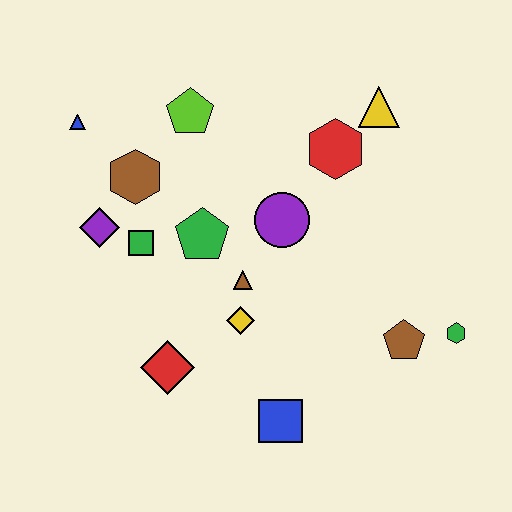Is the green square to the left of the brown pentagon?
Yes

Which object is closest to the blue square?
The yellow diamond is closest to the blue square.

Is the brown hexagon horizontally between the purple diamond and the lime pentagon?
Yes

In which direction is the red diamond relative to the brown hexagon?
The red diamond is below the brown hexagon.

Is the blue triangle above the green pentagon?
Yes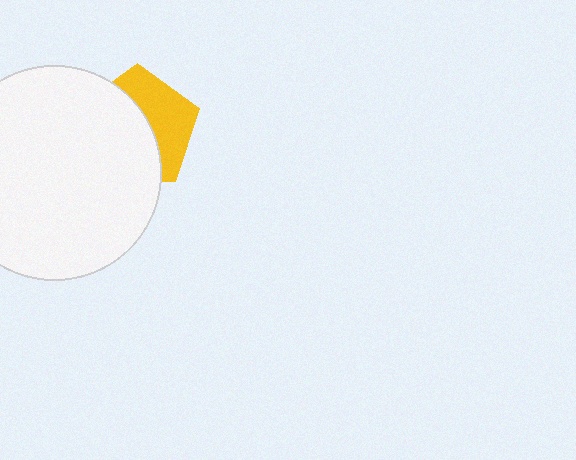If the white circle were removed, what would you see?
You would see the complete yellow pentagon.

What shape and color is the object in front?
The object in front is a white circle.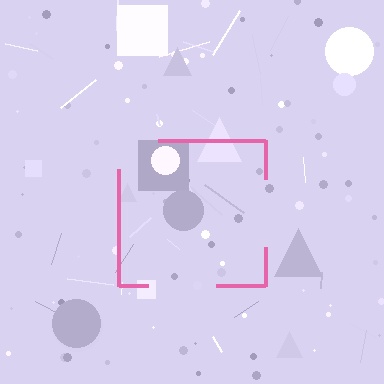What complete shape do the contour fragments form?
The contour fragments form a square.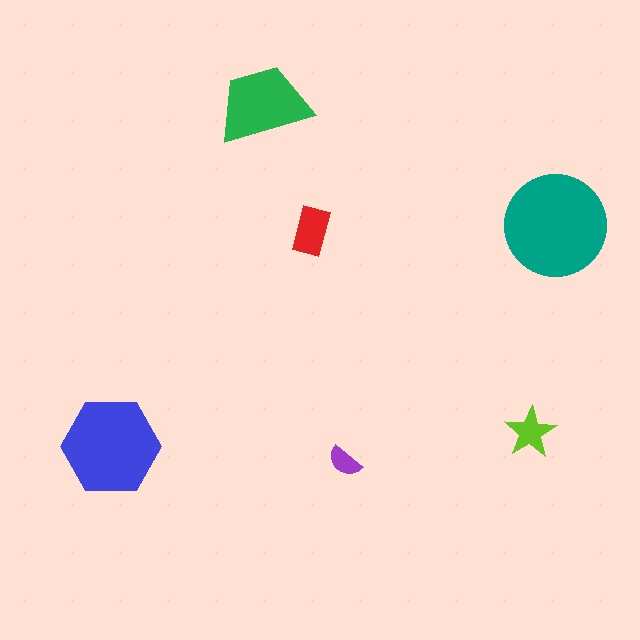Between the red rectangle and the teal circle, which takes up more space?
The teal circle.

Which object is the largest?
The teal circle.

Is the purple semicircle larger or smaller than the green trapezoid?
Smaller.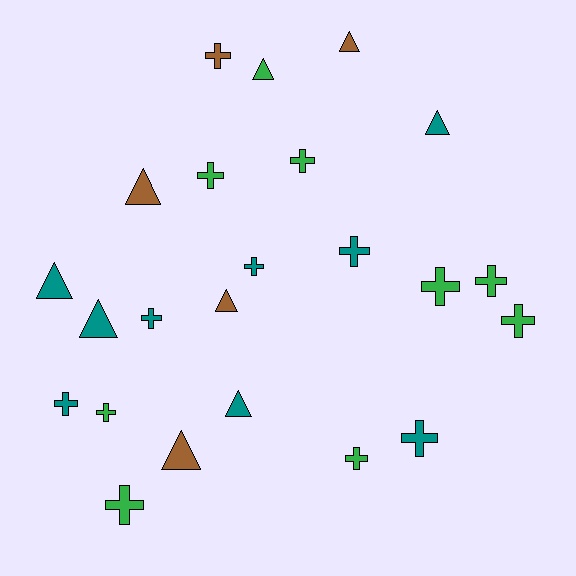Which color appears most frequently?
Teal, with 9 objects.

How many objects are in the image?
There are 23 objects.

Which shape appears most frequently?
Cross, with 14 objects.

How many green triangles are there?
There is 1 green triangle.